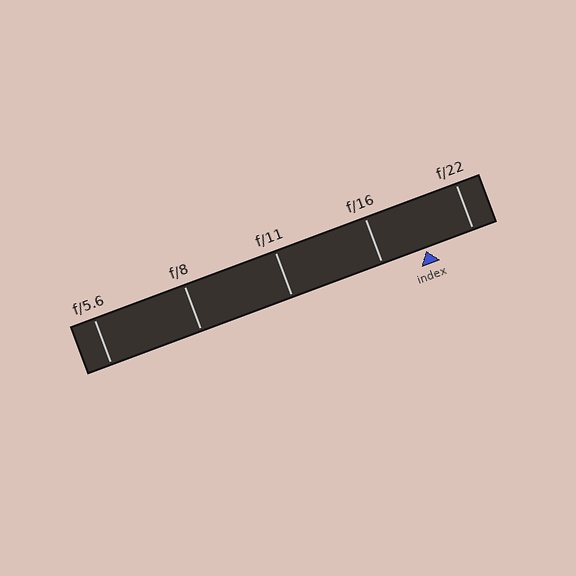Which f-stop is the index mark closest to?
The index mark is closest to f/16.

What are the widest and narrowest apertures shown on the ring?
The widest aperture shown is f/5.6 and the narrowest is f/22.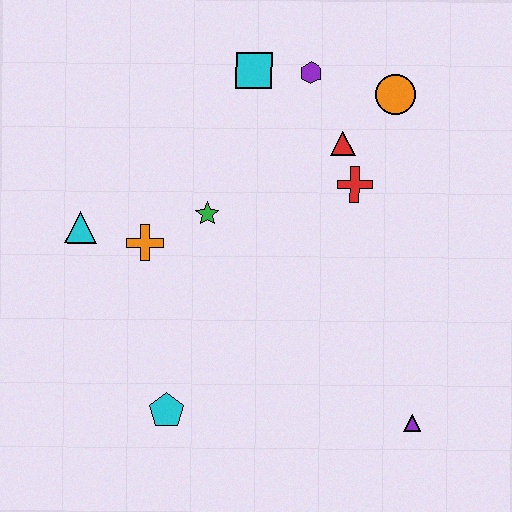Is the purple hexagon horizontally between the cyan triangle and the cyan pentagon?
No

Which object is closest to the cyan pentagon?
The orange cross is closest to the cyan pentagon.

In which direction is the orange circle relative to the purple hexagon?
The orange circle is to the right of the purple hexagon.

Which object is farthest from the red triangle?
The cyan pentagon is farthest from the red triangle.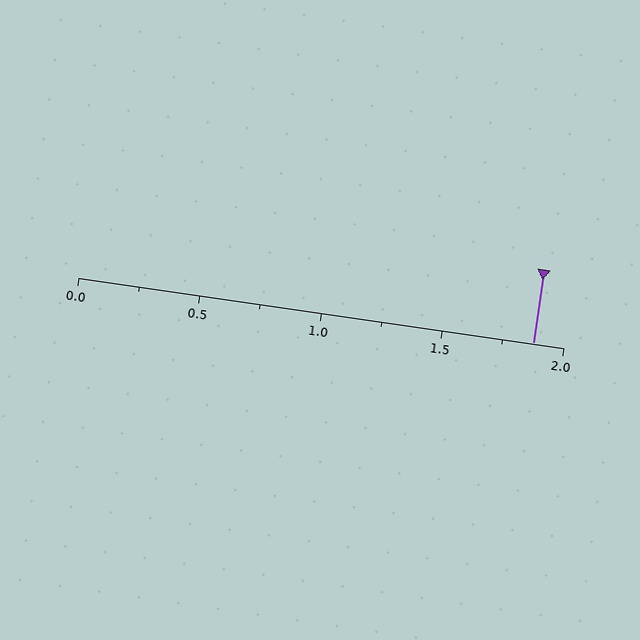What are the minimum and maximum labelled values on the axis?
The axis runs from 0.0 to 2.0.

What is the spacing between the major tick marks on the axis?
The major ticks are spaced 0.5 apart.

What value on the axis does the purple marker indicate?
The marker indicates approximately 1.88.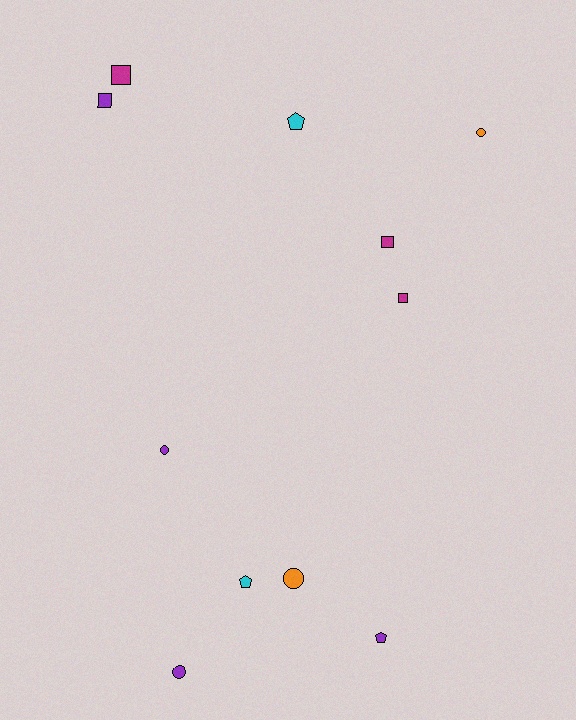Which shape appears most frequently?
Square, with 4 objects.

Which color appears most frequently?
Purple, with 4 objects.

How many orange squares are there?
There are no orange squares.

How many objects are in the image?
There are 11 objects.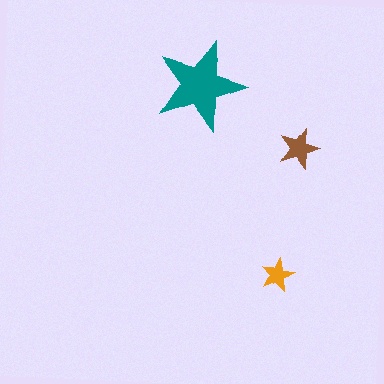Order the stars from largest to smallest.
the teal one, the brown one, the orange one.